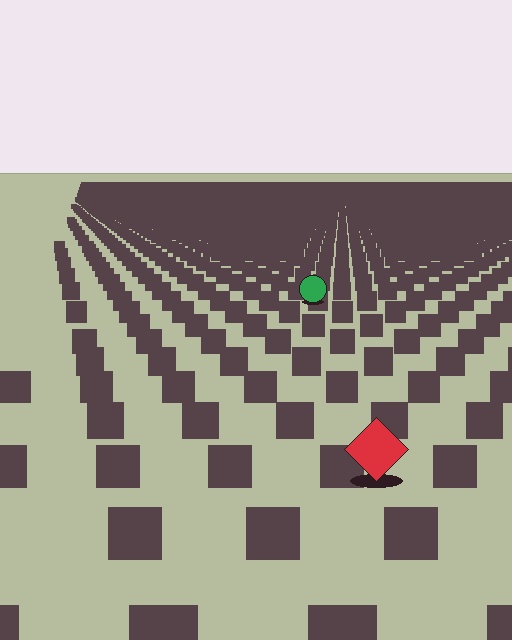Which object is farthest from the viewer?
The green circle is farthest from the viewer. It appears smaller and the ground texture around it is denser.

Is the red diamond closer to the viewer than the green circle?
Yes. The red diamond is closer — you can tell from the texture gradient: the ground texture is coarser near it.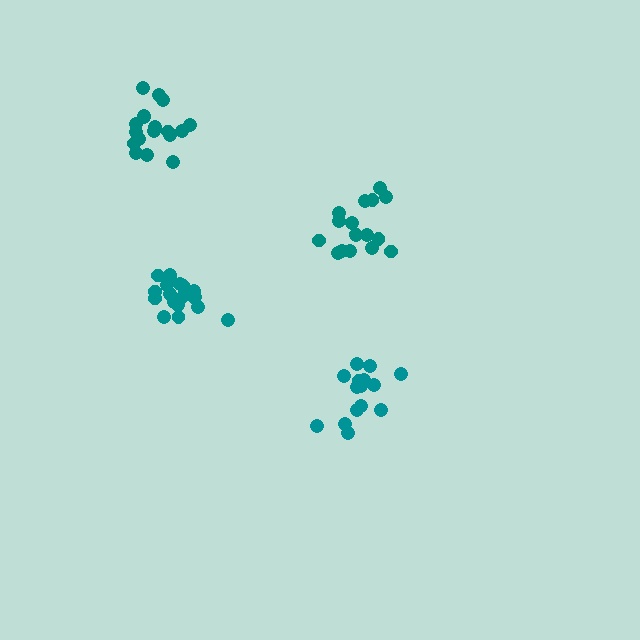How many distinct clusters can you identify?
There are 4 distinct clusters.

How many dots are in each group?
Group 1: 21 dots, Group 2: 15 dots, Group 3: 17 dots, Group 4: 18 dots (71 total).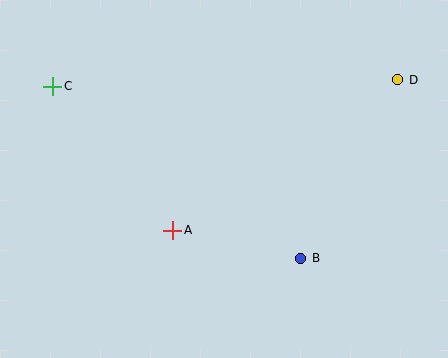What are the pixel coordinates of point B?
Point B is at (301, 258).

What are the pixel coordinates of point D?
Point D is at (398, 80).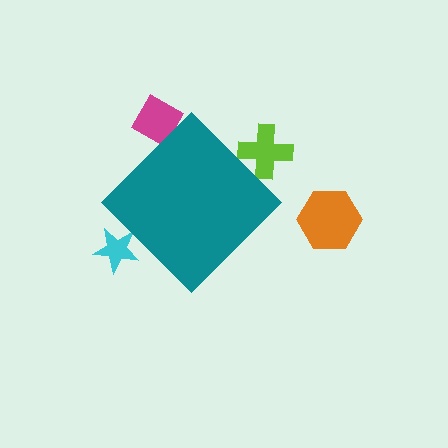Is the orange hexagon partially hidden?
No, the orange hexagon is fully visible.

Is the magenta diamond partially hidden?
Yes, the magenta diamond is partially hidden behind the teal diamond.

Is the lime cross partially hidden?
Yes, the lime cross is partially hidden behind the teal diamond.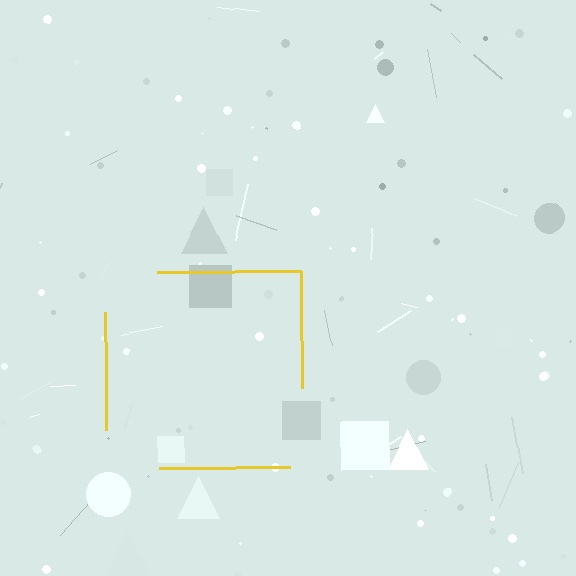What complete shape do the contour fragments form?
The contour fragments form a square.